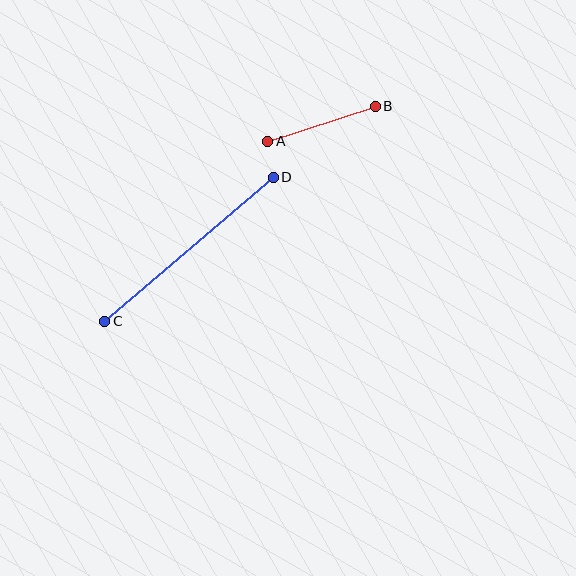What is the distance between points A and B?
The distance is approximately 113 pixels.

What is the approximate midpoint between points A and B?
The midpoint is at approximately (322, 124) pixels.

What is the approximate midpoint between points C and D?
The midpoint is at approximately (189, 249) pixels.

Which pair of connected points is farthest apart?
Points C and D are farthest apart.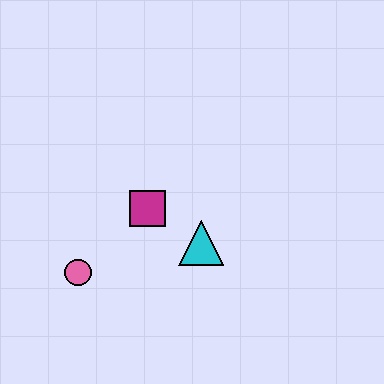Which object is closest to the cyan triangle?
The magenta square is closest to the cyan triangle.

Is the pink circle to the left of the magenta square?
Yes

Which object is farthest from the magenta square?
The pink circle is farthest from the magenta square.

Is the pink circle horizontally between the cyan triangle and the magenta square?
No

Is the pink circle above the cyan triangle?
No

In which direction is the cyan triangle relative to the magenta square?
The cyan triangle is to the right of the magenta square.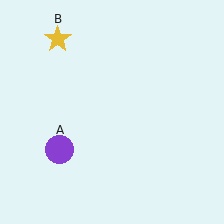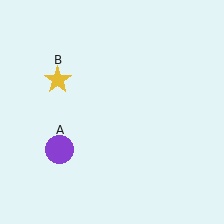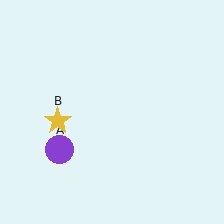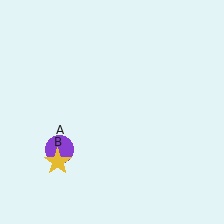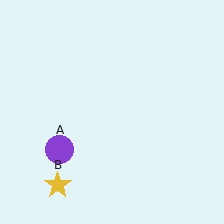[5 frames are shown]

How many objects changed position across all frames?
1 object changed position: yellow star (object B).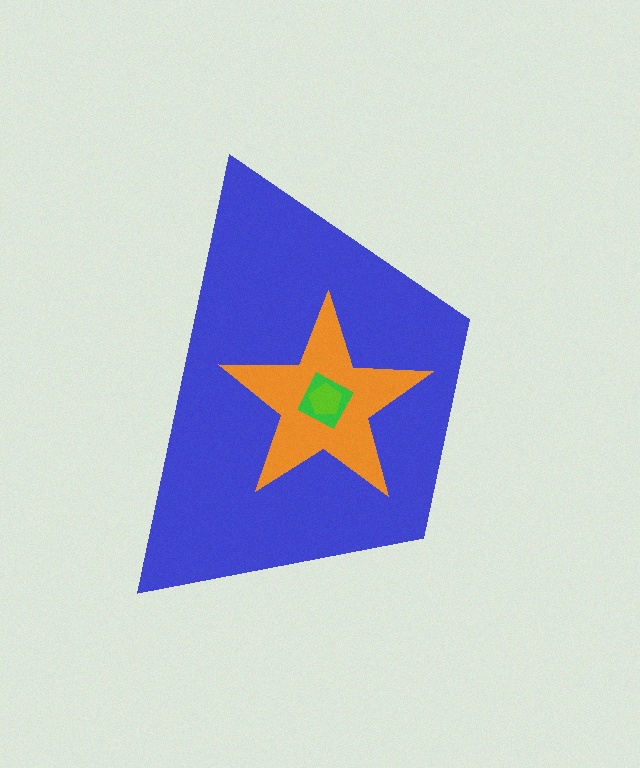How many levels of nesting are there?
4.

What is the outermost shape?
The blue trapezoid.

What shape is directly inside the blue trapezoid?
The orange star.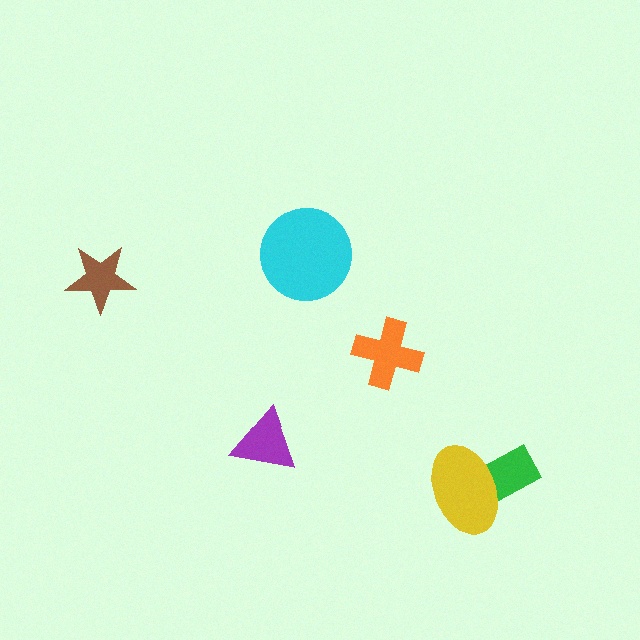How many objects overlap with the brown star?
0 objects overlap with the brown star.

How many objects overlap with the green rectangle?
1 object overlaps with the green rectangle.